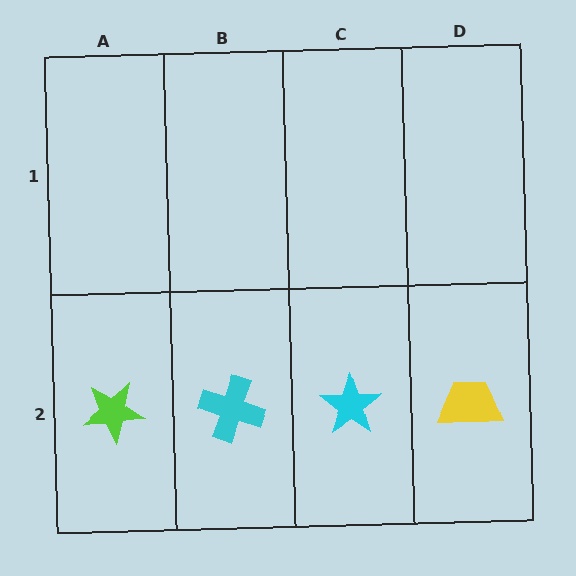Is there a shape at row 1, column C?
No, that cell is empty.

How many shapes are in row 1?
0 shapes.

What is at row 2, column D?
A yellow trapezoid.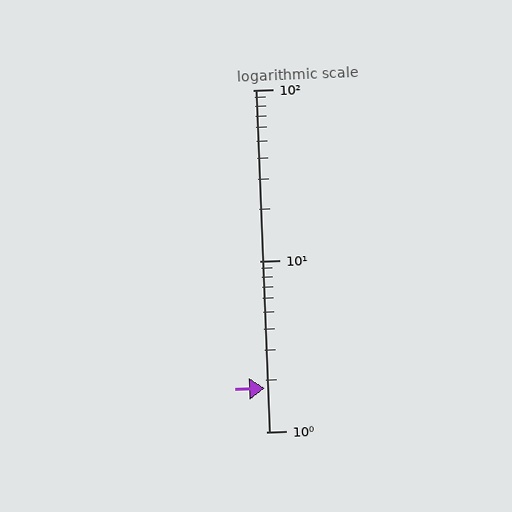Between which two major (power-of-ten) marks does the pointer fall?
The pointer is between 1 and 10.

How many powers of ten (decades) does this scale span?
The scale spans 2 decades, from 1 to 100.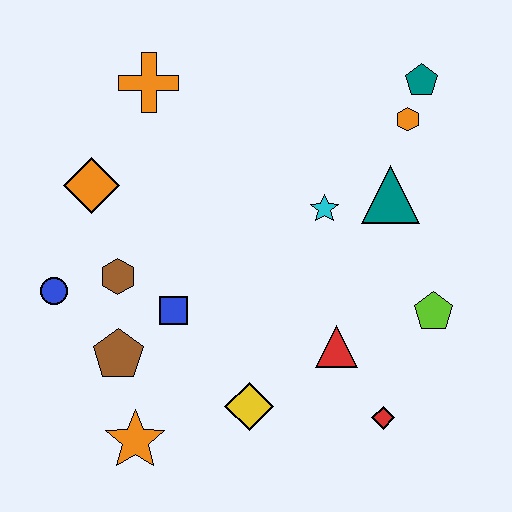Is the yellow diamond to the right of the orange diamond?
Yes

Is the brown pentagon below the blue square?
Yes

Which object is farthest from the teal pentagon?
The orange star is farthest from the teal pentagon.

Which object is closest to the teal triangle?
The cyan star is closest to the teal triangle.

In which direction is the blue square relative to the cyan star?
The blue square is to the left of the cyan star.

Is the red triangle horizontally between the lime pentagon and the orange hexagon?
No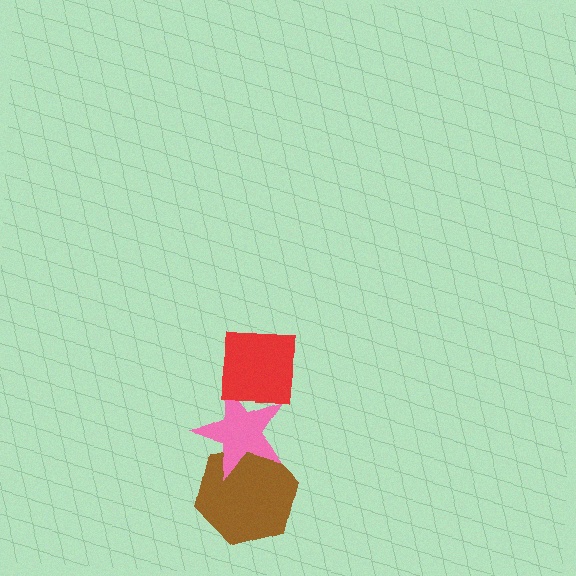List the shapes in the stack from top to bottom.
From top to bottom: the red square, the pink star, the brown hexagon.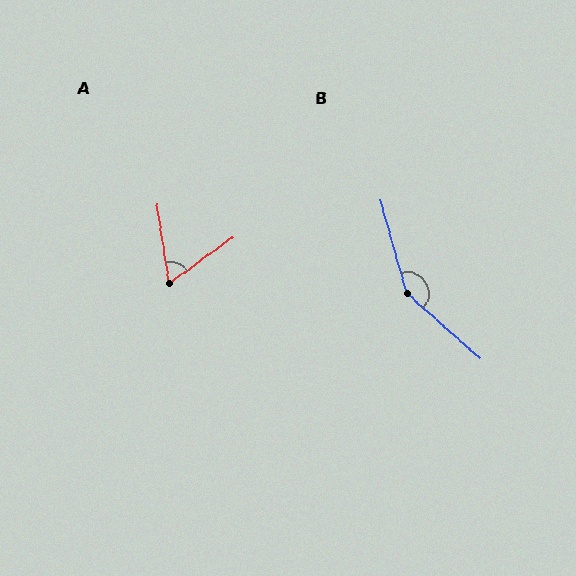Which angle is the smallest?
A, at approximately 62 degrees.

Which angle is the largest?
B, at approximately 147 degrees.